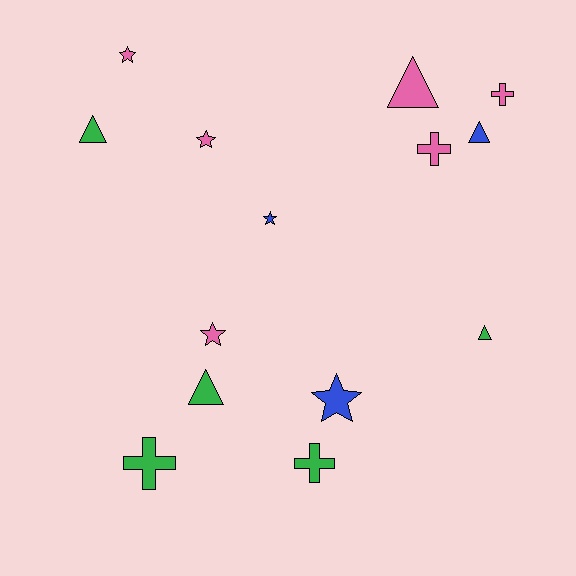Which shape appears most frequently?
Star, with 5 objects.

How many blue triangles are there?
There is 1 blue triangle.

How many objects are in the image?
There are 14 objects.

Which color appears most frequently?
Pink, with 6 objects.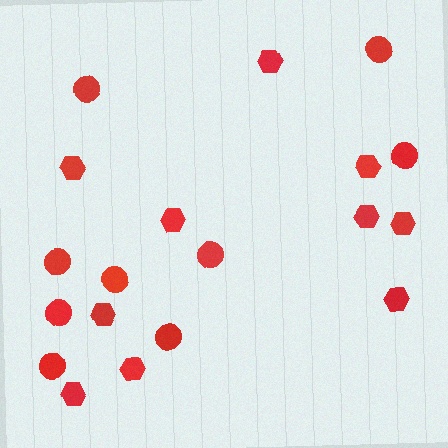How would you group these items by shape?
There are 2 groups: one group of hexagons (10) and one group of circles (9).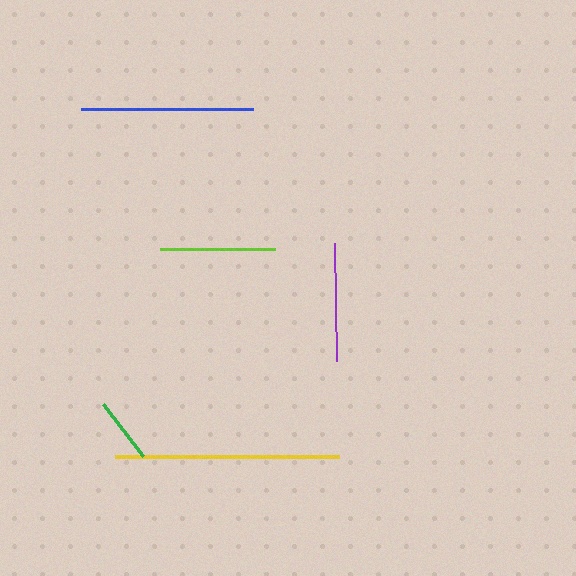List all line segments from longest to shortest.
From longest to shortest: yellow, blue, purple, lime, green.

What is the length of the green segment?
The green segment is approximately 65 pixels long.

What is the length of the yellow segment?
The yellow segment is approximately 224 pixels long.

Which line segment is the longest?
The yellow line is the longest at approximately 224 pixels.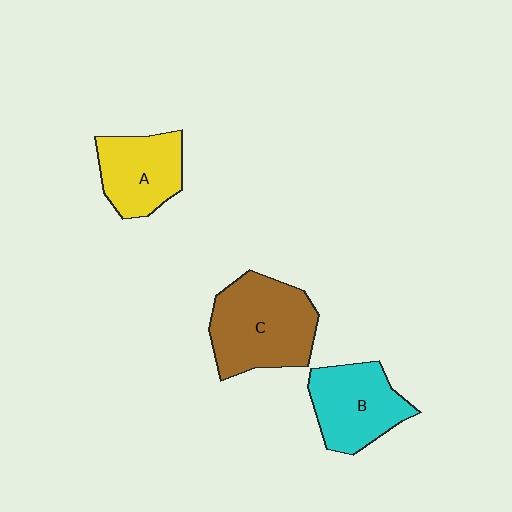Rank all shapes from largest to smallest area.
From largest to smallest: C (brown), B (cyan), A (yellow).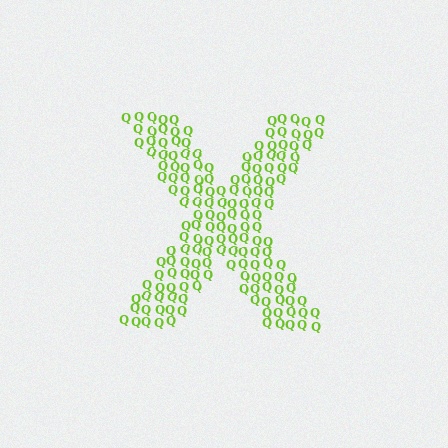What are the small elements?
The small elements are letter Q's.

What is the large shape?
The large shape is the letter X.